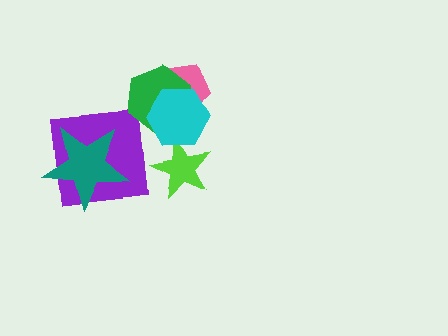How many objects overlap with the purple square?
1 object overlaps with the purple square.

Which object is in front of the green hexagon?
The cyan hexagon is in front of the green hexagon.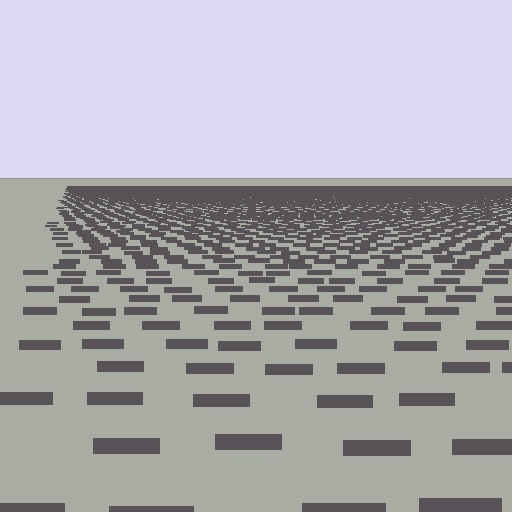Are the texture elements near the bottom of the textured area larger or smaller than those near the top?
Larger. Near the bottom, elements are closer to the viewer and appear at a bigger on-screen size.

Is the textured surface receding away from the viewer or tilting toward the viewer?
The surface is receding away from the viewer. Texture elements get smaller and denser toward the top.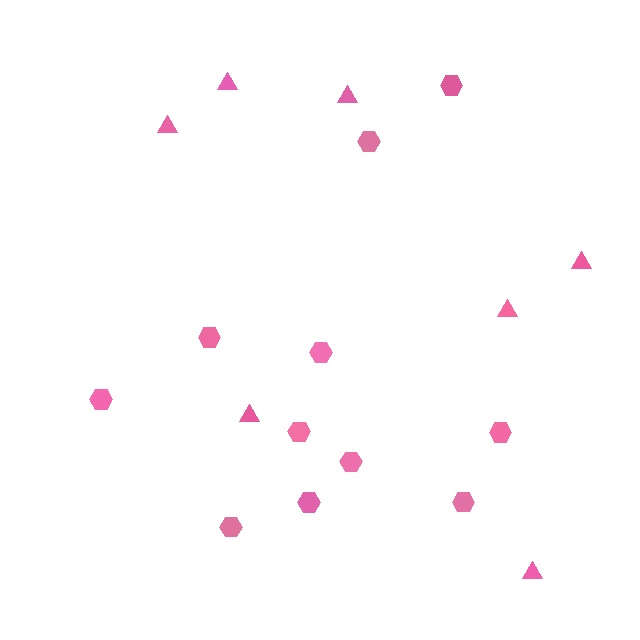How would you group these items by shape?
There are 2 groups: one group of triangles (7) and one group of hexagons (11).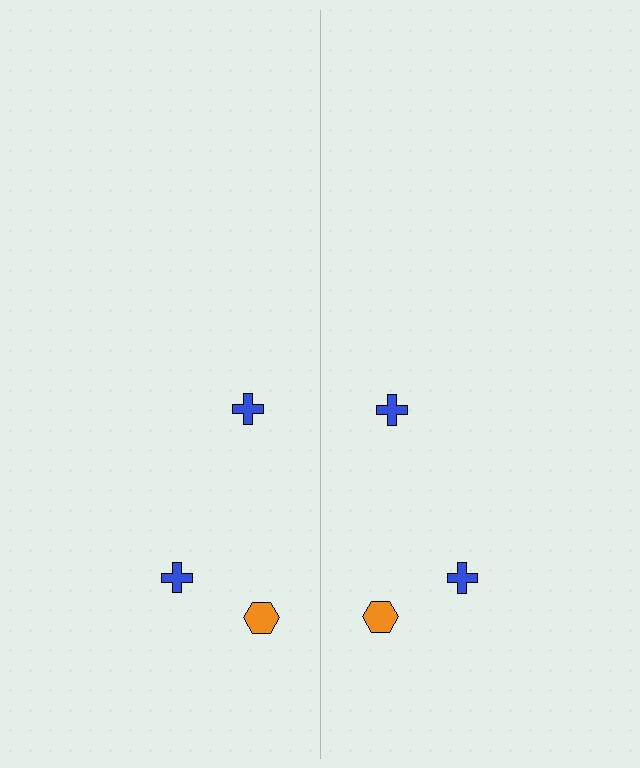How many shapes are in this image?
There are 6 shapes in this image.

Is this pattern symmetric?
Yes, this pattern has bilateral (reflection) symmetry.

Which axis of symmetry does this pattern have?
The pattern has a vertical axis of symmetry running through the center of the image.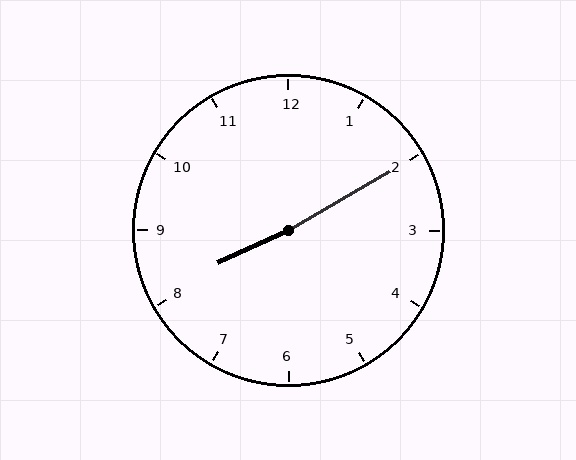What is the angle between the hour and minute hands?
Approximately 175 degrees.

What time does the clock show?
8:10.